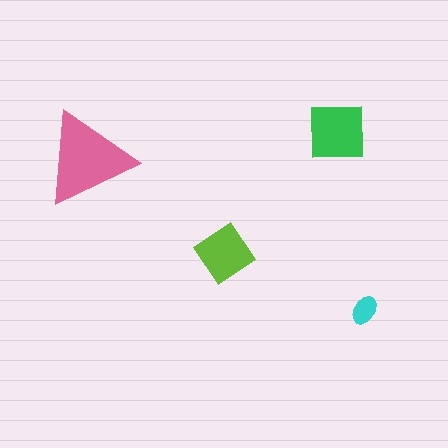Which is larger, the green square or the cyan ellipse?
The green square.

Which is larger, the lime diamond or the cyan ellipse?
The lime diamond.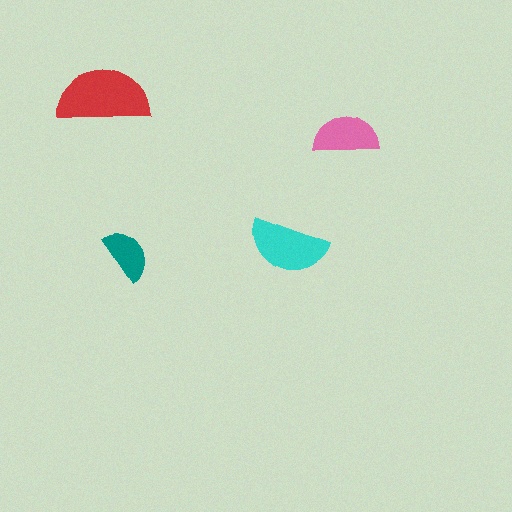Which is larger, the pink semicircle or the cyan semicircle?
The cyan one.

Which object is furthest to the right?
The pink semicircle is rightmost.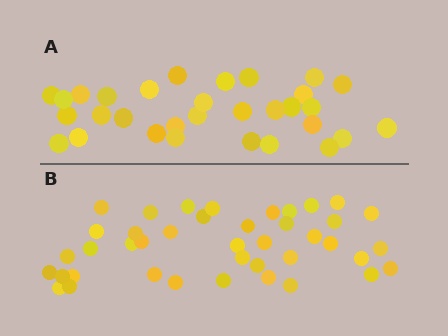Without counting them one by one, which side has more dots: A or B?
Region B (the bottom region) has more dots.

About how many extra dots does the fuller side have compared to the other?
Region B has roughly 10 or so more dots than region A.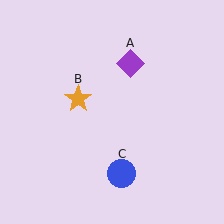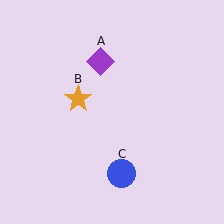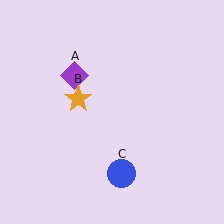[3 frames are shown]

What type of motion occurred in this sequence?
The purple diamond (object A) rotated counterclockwise around the center of the scene.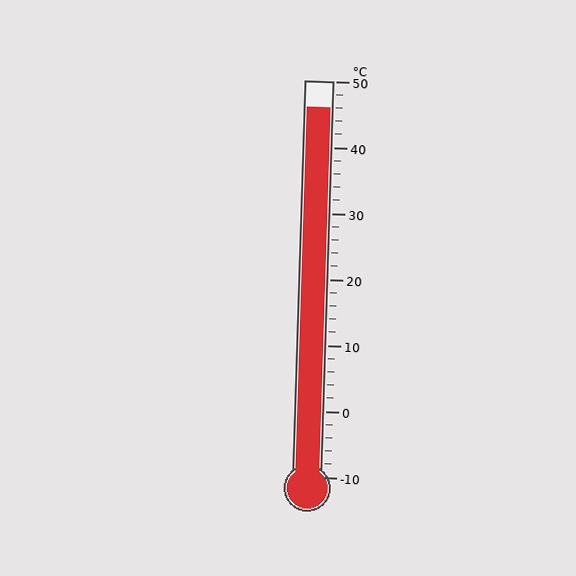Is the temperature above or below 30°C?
The temperature is above 30°C.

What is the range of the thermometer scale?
The thermometer scale ranges from -10°C to 50°C.